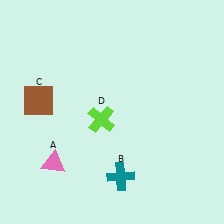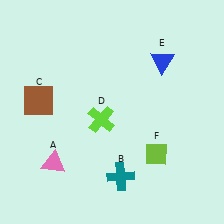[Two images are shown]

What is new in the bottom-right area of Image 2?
A lime diamond (F) was added in the bottom-right area of Image 2.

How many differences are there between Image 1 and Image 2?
There are 2 differences between the two images.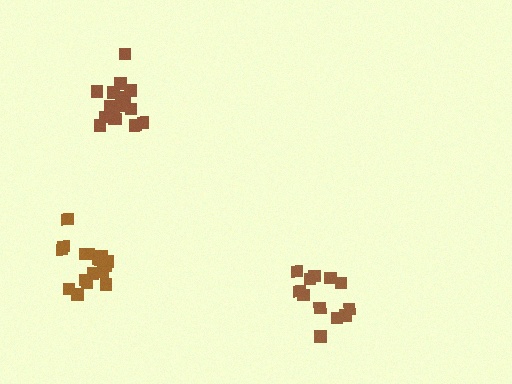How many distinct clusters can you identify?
There are 3 distinct clusters.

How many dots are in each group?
Group 1: 12 dots, Group 2: 17 dots, Group 3: 16 dots (45 total).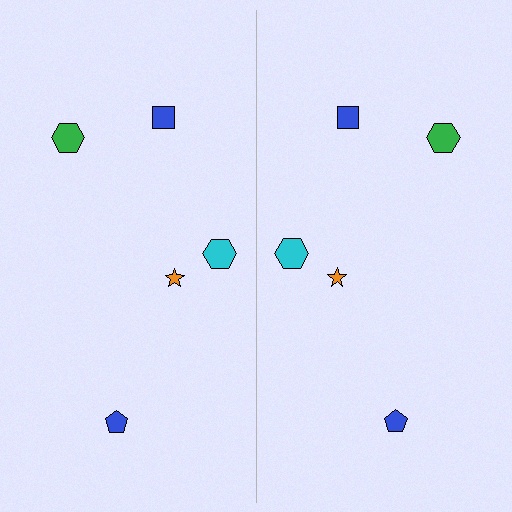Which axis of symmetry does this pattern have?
The pattern has a vertical axis of symmetry running through the center of the image.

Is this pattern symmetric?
Yes, this pattern has bilateral (reflection) symmetry.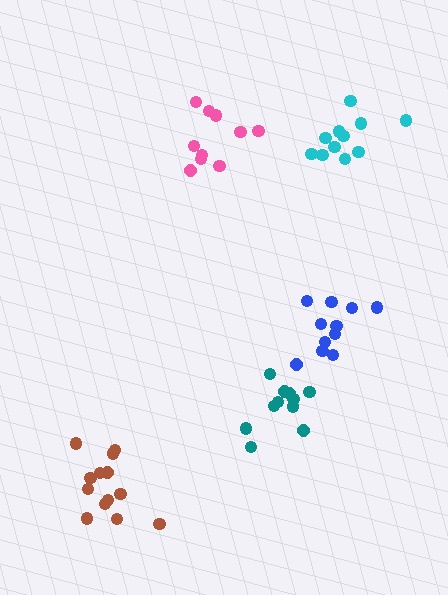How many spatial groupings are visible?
There are 5 spatial groupings.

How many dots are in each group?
Group 1: 10 dots, Group 2: 11 dots, Group 3: 13 dots, Group 4: 11 dots, Group 5: 11 dots (56 total).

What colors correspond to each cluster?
The clusters are colored: pink, teal, brown, blue, cyan.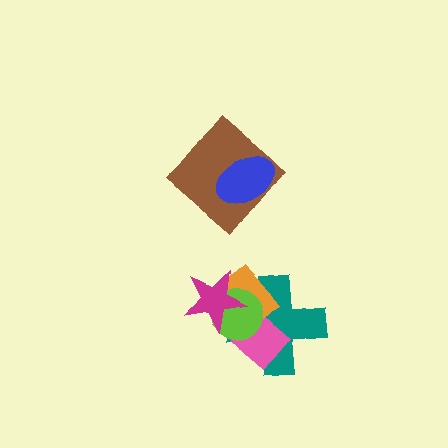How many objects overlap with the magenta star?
4 objects overlap with the magenta star.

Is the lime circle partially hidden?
Yes, it is partially covered by another shape.